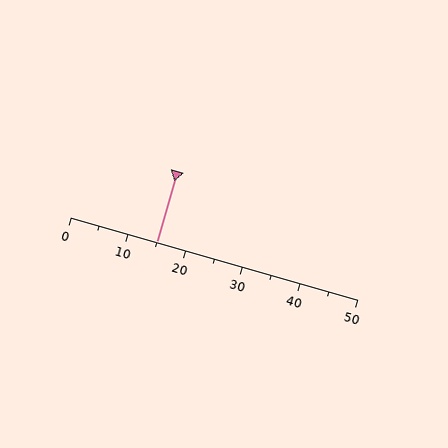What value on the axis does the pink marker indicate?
The marker indicates approximately 15.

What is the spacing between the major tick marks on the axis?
The major ticks are spaced 10 apart.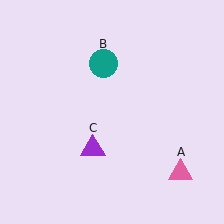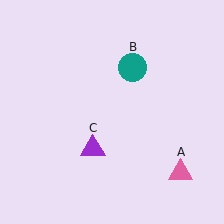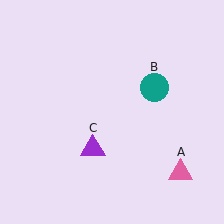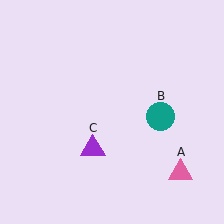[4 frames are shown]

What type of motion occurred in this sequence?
The teal circle (object B) rotated clockwise around the center of the scene.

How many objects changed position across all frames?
1 object changed position: teal circle (object B).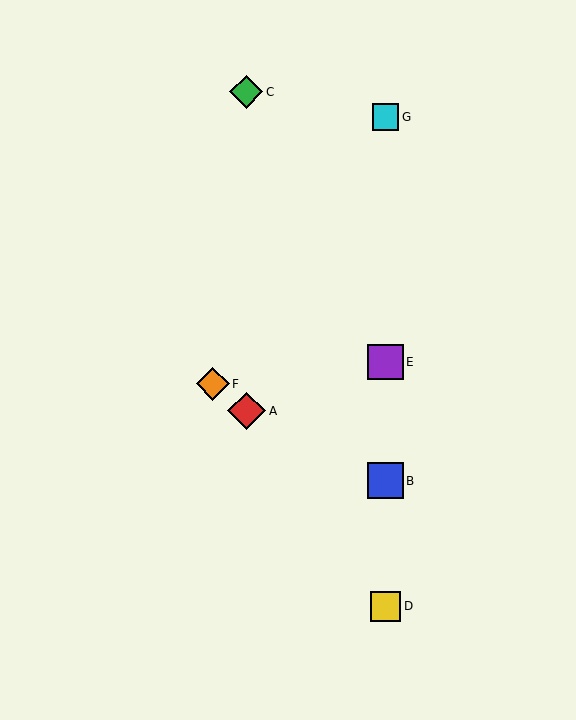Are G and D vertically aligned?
Yes, both are at x≈385.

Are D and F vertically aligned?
No, D is at x≈385 and F is at x≈213.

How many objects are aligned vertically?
4 objects (B, D, E, G) are aligned vertically.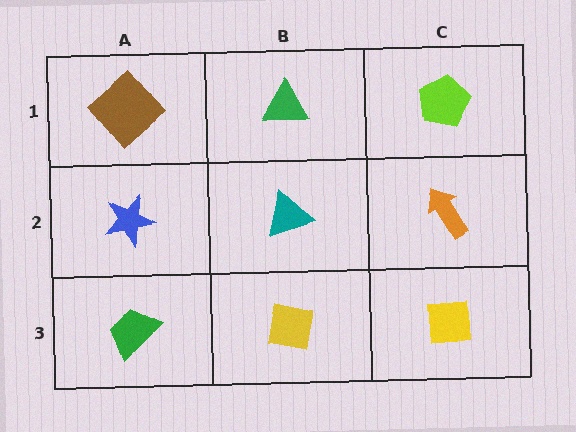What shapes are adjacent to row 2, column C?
A lime pentagon (row 1, column C), a yellow square (row 3, column C), a teal triangle (row 2, column B).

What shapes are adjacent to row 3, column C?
An orange arrow (row 2, column C), a yellow square (row 3, column B).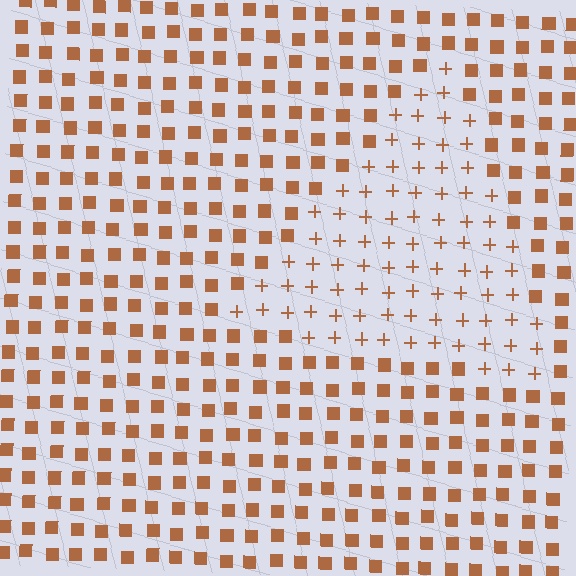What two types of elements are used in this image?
The image uses plus signs inside the triangle region and squares outside it.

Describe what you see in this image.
The image is filled with small brown elements arranged in a uniform grid. A triangle-shaped region contains plus signs, while the surrounding area contains squares. The boundary is defined purely by the change in element shape.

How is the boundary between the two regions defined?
The boundary is defined by a change in element shape: plus signs inside vs. squares outside. All elements share the same color and spacing.